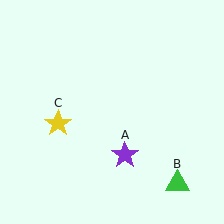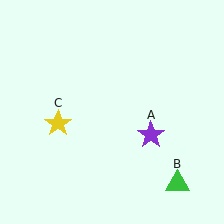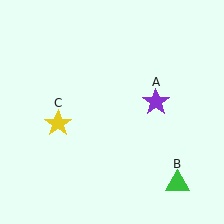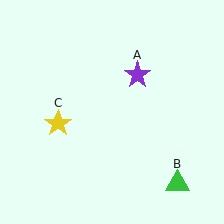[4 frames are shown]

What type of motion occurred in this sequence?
The purple star (object A) rotated counterclockwise around the center of the scene.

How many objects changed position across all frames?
1 object changed position: purple star (object A).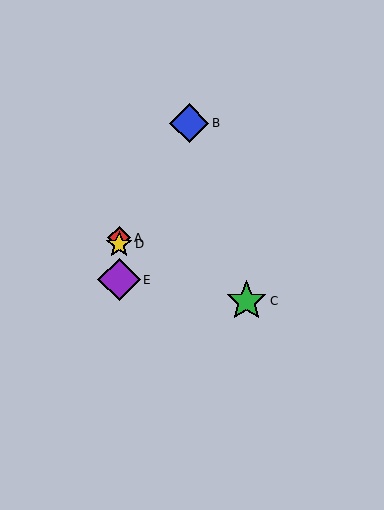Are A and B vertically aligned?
No, A is at x≈119 and B is at x≈189.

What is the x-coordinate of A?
Object A is at x≈119.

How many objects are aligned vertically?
3 objects (A, D, E) are aligned vertically.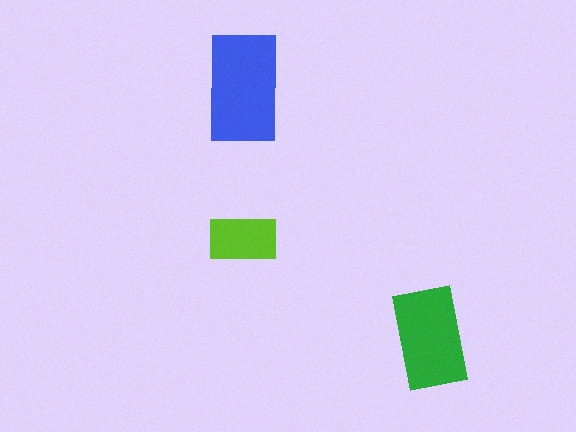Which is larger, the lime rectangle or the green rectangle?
The green one.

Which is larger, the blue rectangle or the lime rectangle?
The blue one.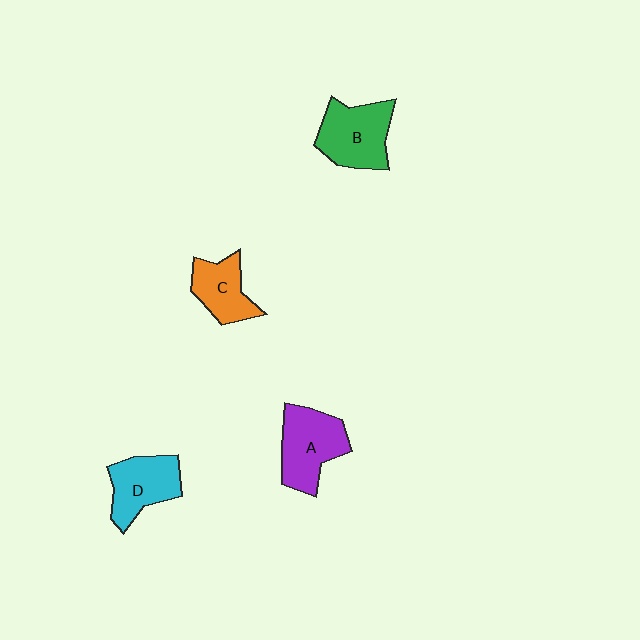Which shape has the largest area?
Shape B (green).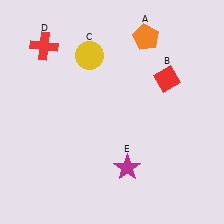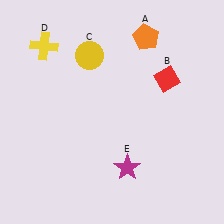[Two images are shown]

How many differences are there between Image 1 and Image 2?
There is 1 difference between the two images.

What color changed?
The cross (D) changed from red in Image 1 to yellow in Image 2.